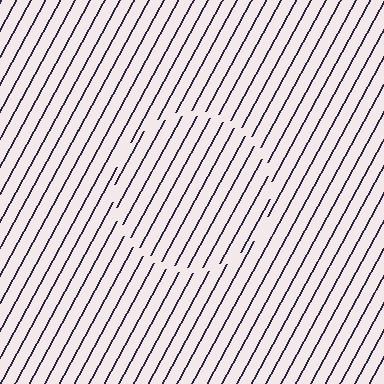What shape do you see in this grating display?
An illusory circle. The interior of the shape contains the same grating, shifted by half a period — the contour is defined by the phase discontinuity where line-ends from the inner and outer gratings abut.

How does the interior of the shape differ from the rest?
The interior of the shape contains the same grating, shifted by half a period — the contour is defined by the phase discontinuity where line-ends from the inner and outer gratings abut.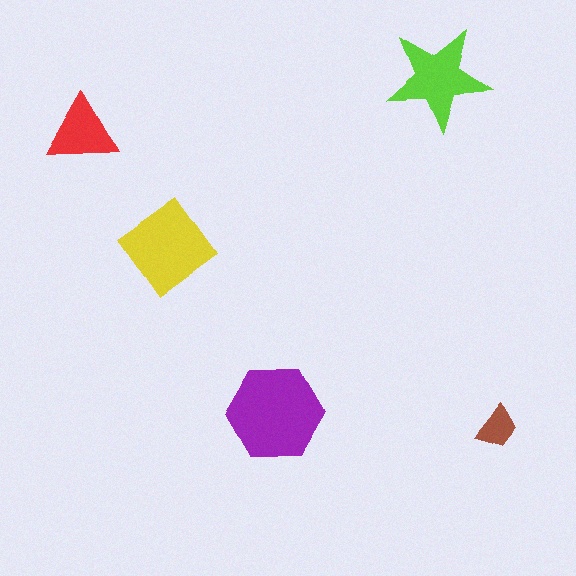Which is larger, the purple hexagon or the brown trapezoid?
The purple hexagon.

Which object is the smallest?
The brown trapezoid.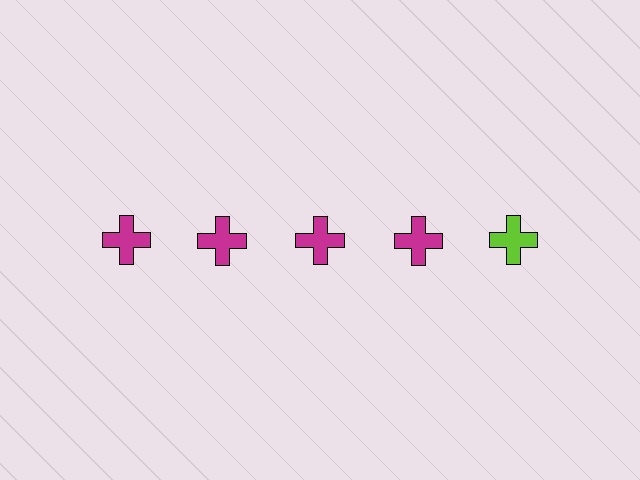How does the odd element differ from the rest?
It has a different color: lime instead of magenta.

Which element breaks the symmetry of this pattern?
The lime cross in the top row, rightmost column breaks the symmetry. All other shapes are magenta crosses.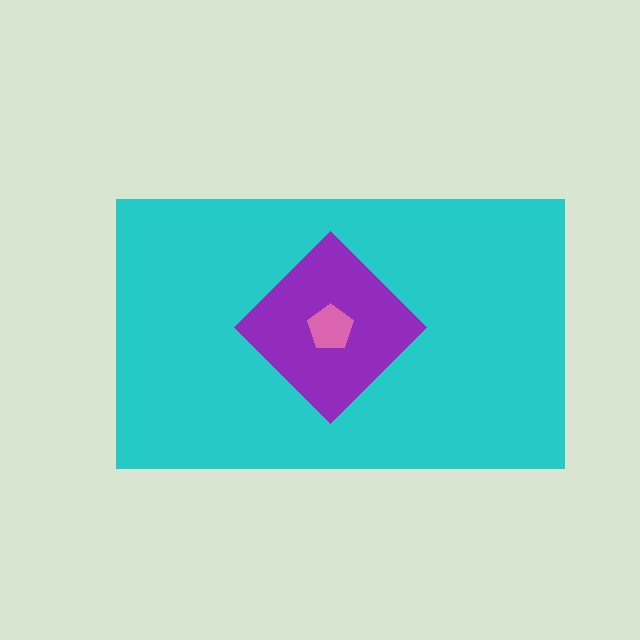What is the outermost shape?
The cyan rectangle.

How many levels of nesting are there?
3.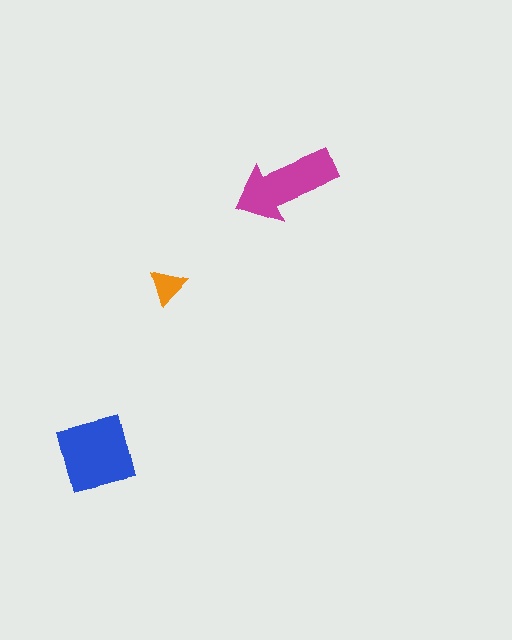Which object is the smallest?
The orange triangle.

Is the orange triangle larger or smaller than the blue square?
Smaller.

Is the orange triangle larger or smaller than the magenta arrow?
Smaller.